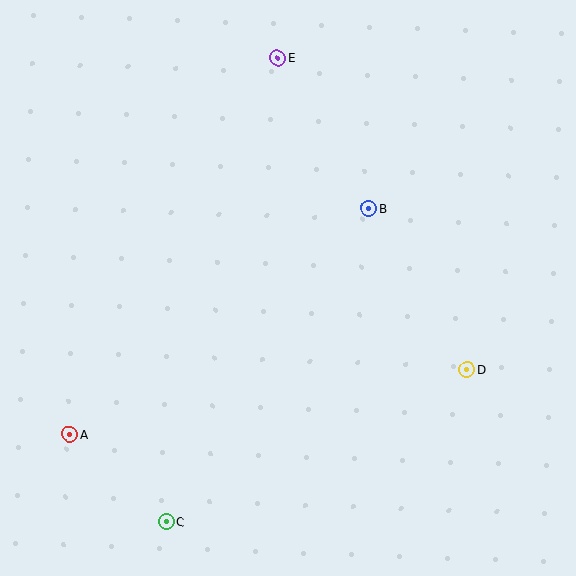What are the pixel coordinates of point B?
Point B is at (369, 208).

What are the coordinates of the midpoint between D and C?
The midpoint between D and C is at (317, 445).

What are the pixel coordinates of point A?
Point A is at (70, 435).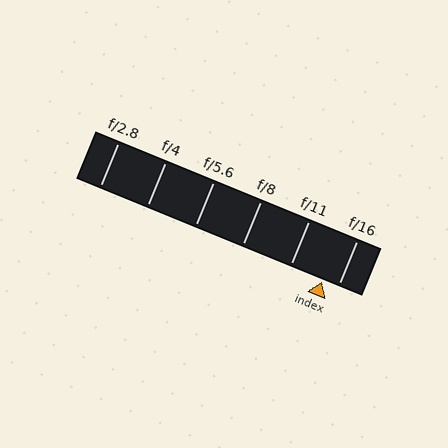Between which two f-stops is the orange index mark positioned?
The index mark is between f/11 and f/16.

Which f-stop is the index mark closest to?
The index mark is closest to f/16.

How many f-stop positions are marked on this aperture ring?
There are 6 f-stop positions marked.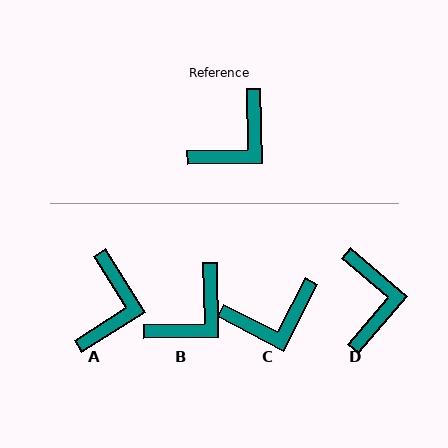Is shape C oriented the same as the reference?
No, it is off by about 28 degrees.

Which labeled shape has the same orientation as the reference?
B.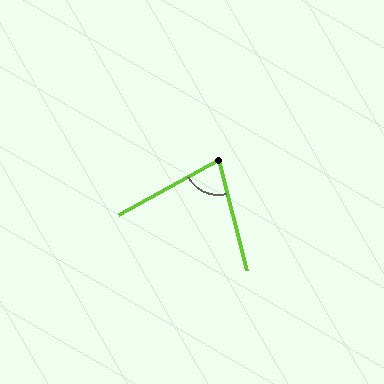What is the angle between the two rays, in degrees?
Approximately 75 degrees.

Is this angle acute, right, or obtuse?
It is acute.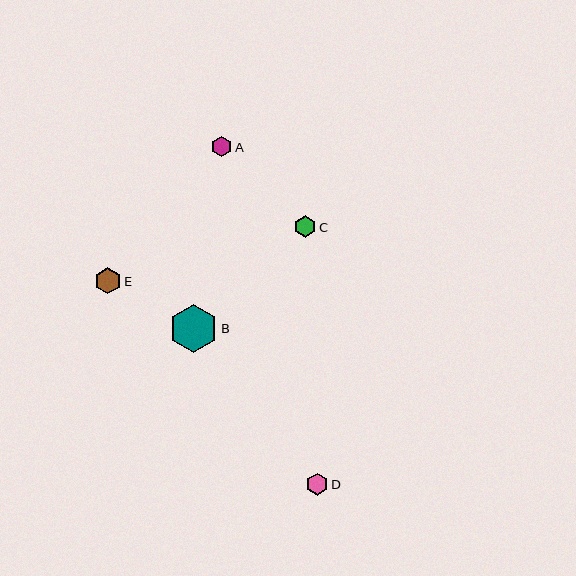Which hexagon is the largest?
Hexagon B is the largest with a size of approximately 48 pixels.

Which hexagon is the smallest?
Hexagon A is the smallest with a size of approximately 21 pixels.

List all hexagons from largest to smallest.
From largest to smallest: B, E, D, C, A.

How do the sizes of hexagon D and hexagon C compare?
Hexagon D and hexagon C are approximately the same size.